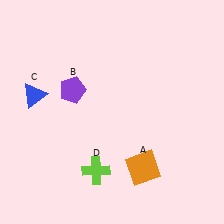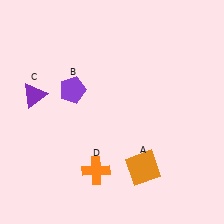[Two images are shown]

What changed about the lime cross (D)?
In Image 1, D is lime. In Image 2, it changed to orange.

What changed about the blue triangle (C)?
In Image 1, C is blue. In Image 2, it changed to purple.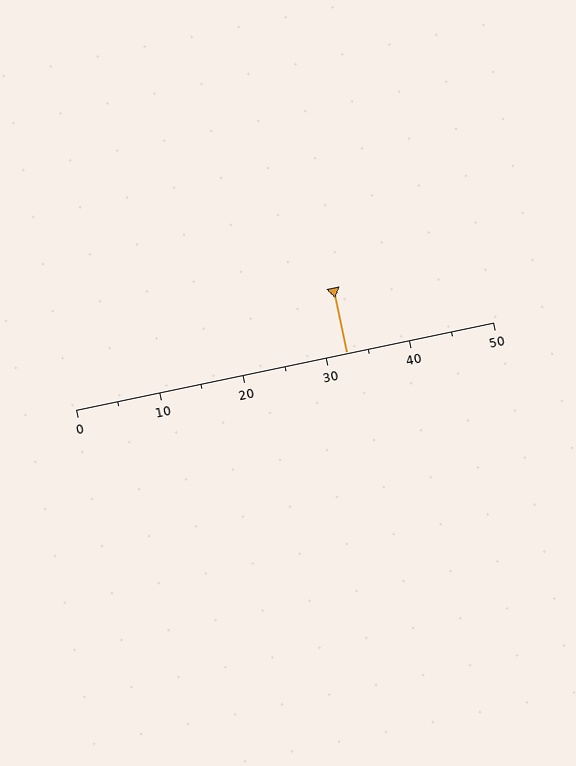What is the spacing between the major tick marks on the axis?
The major ticks are spaced 10 apart.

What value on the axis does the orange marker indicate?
The marker indicates approximately 32.5.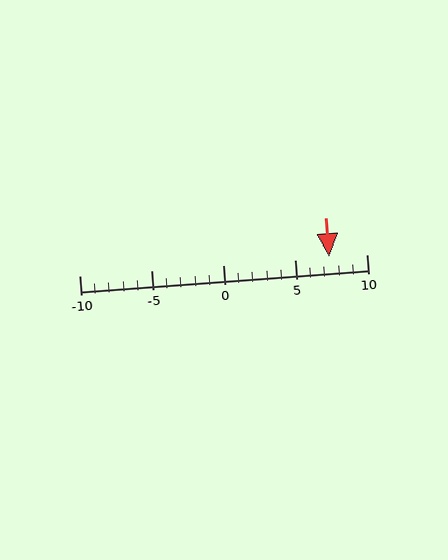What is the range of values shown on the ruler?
The ruler shows values from -10 to 10.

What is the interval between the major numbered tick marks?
The major tick marks are spaced 5 units apart.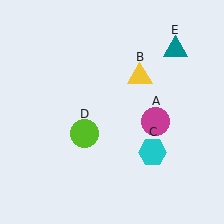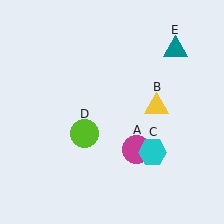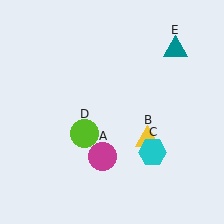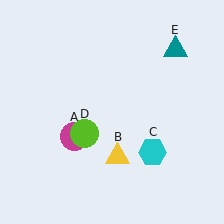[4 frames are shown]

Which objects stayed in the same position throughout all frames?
Cyan hexagon (object C) and lime circle (object D) and teal triangle (object E) remained stationary.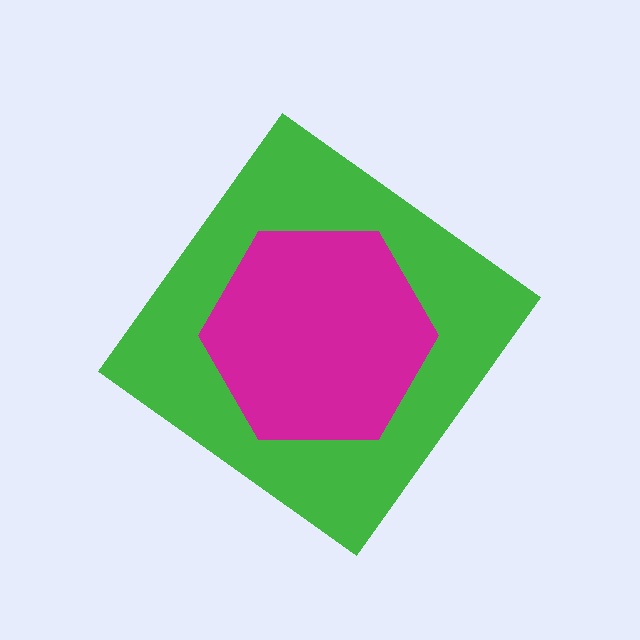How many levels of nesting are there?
2.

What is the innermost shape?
The magenta hexagon.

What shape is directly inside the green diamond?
The magenta hexagon.